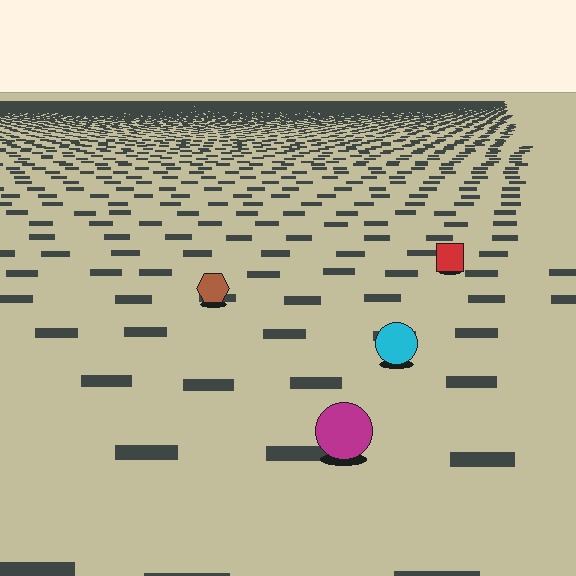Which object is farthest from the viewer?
The red square is farthest from the viewer. It appears smaller and the ground texture around it is denser.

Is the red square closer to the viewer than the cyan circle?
No. The cyan circle is closer — you can tell from the texture gradient: the ground texture is coarser near it.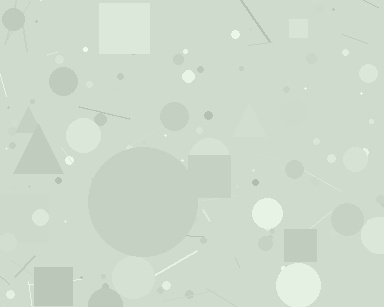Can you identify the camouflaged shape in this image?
The camouflaged shape is a circle.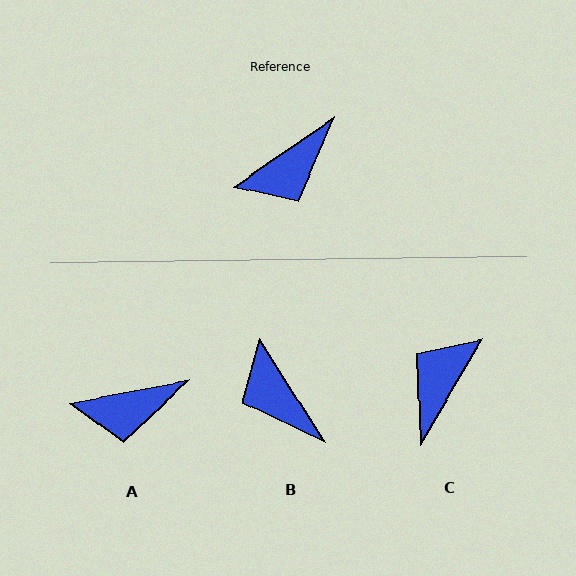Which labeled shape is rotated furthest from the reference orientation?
C, about 154 degrees away.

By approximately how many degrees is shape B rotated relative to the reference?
Approximately 92 degrees clockwise.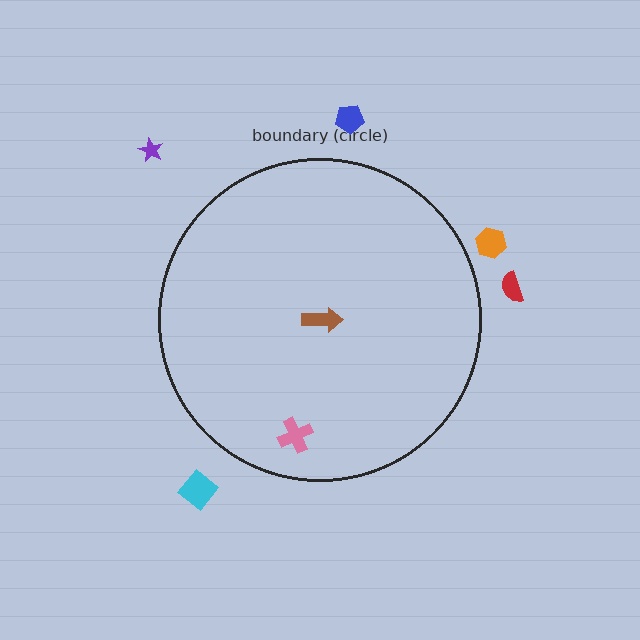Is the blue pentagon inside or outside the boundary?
Outside.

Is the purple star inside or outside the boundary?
Outside.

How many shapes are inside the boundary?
2 inside, 5 outside.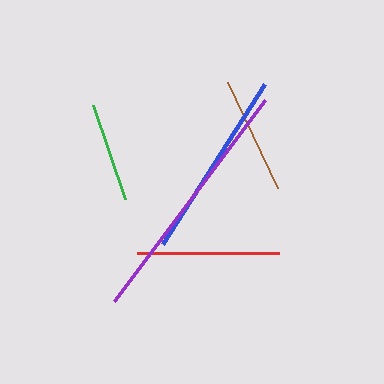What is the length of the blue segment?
The blue segment is approximately 189 pixels long.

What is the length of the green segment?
The green segment is approximately 100 pixels long.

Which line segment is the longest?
The purple line is the longest at approximately 252 pixels.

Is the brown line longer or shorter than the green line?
The brown line is longer than the green line.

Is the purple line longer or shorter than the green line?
The purple line is longer than the green line.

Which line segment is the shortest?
The green line is the shortest at approximately 100 pixels.